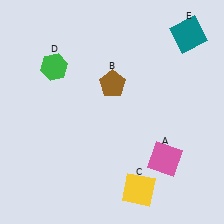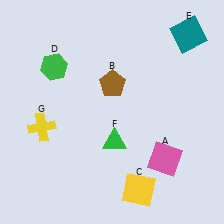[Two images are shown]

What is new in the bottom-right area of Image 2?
A green triangle (F) was added in the bottom-right area of Image 2.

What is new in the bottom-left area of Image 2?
A yellow cross (G) was added in the bottom-left area of Image 2.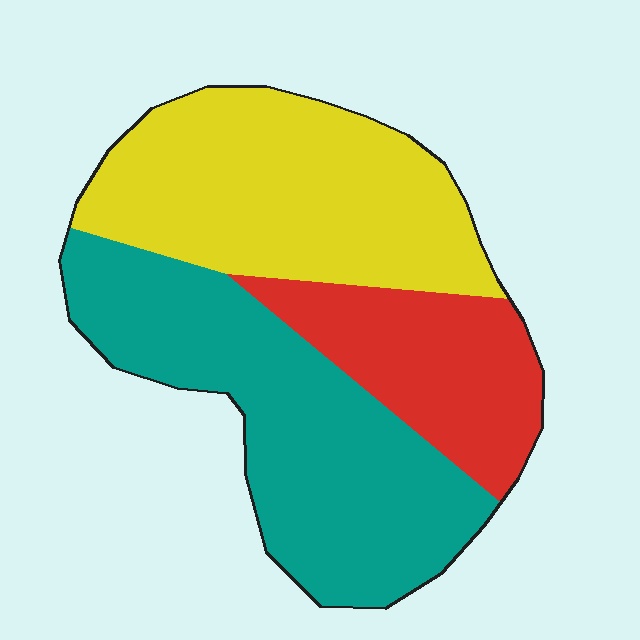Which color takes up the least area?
Red, at roughly 20%.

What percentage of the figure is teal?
Teal takes up about two fifths (2/5) of the figure.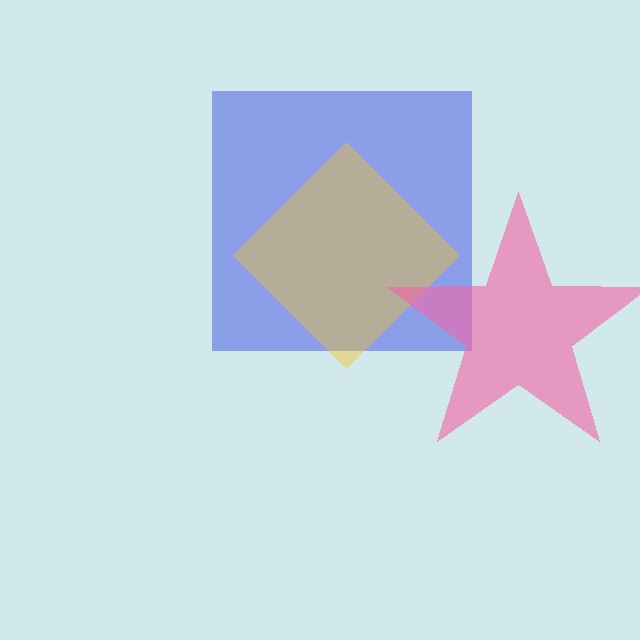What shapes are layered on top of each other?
The layered shapes are: a blue square, a yellow diamond, a pink star.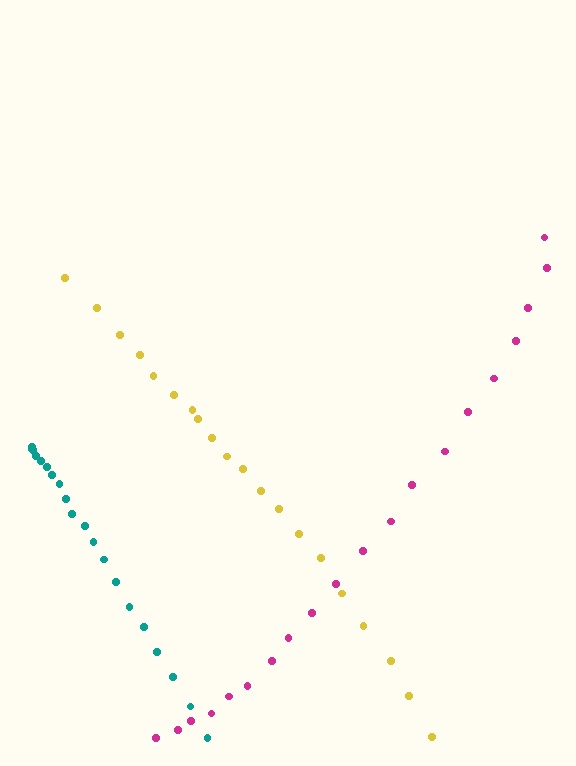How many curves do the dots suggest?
There are 3 distinct paths.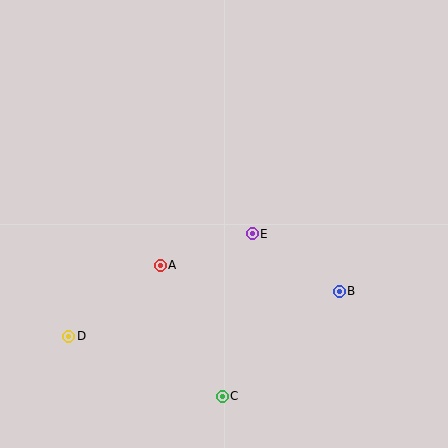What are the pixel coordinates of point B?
Point B is at (339, 291).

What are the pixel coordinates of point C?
Point C is at (222, 396).